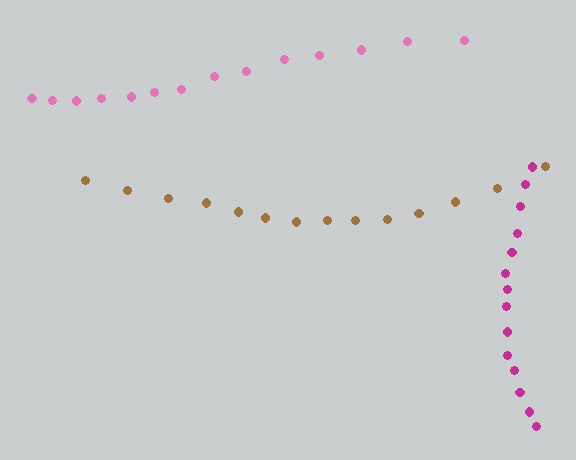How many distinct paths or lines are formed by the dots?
There are 3 distinct paths.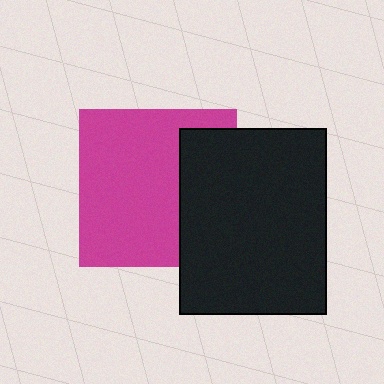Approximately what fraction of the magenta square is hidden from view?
Roughly 33% of the magenta square is hidden behind the black rectangle.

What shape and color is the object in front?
The object in front is a black rectangle.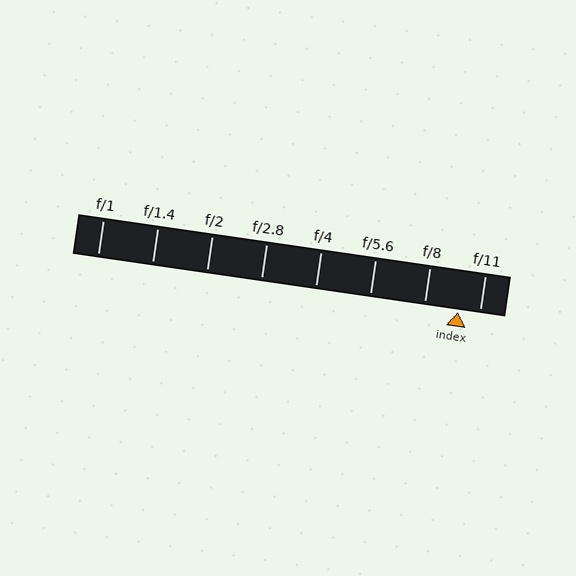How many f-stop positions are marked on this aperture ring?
There are 8 f-stop positions marked.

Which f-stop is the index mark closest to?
The index mark is closest to f/11.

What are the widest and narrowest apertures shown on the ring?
The widest aperture shown is f/1 and the narrowest is f/11.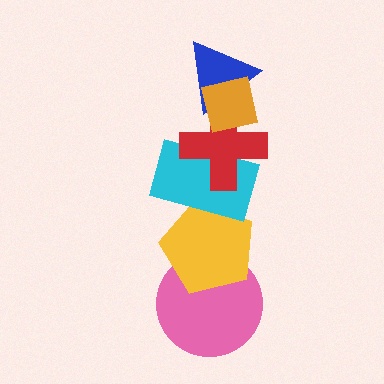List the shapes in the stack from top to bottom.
From top to bottom: the orange square, the blue triangle, the red cross, the cyan rectangle, the yellow pentagon, the pink circle.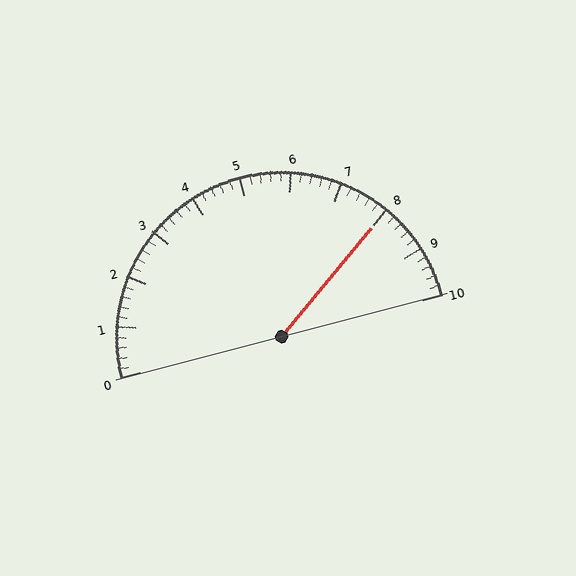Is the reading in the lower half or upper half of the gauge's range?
The reading is in the upper half of the range (0 to 10).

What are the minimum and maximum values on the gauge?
The gauge ranges from 0 to 10.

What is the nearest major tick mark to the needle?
The nearest major tick mark is 8.